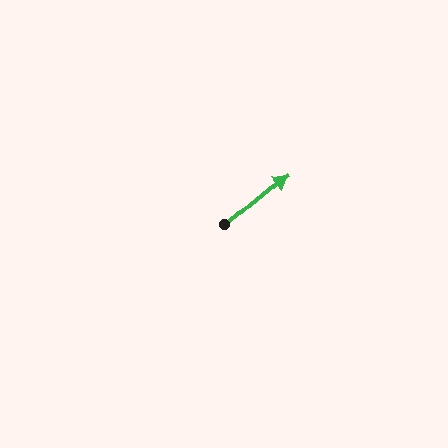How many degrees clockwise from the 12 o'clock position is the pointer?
Approximately 51 degrees.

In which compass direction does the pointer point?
Northeast.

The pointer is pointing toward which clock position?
Roughly 2 o'clock.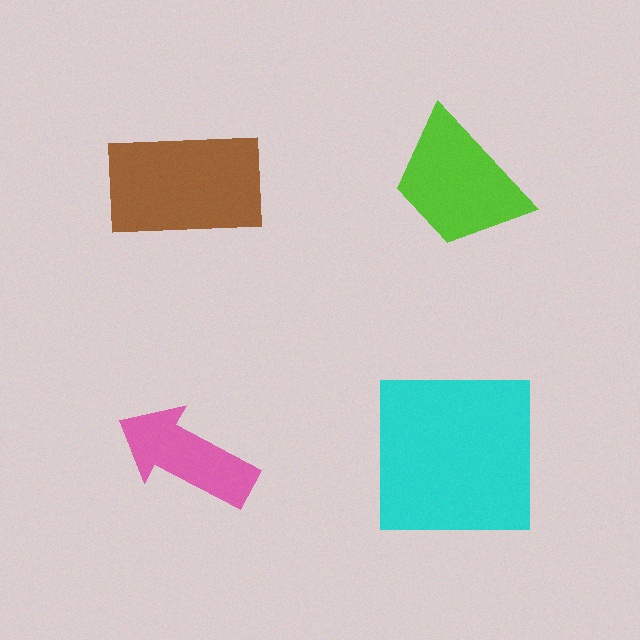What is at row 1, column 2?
A lime trapezoid.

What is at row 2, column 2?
A cyan square.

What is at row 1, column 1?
A brown rectangle.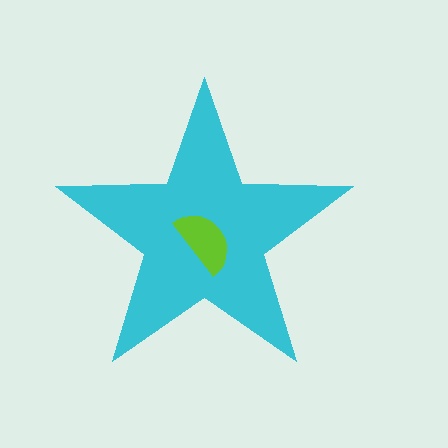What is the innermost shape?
The lime semicircle.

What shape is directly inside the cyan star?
The lime semicircle.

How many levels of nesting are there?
2.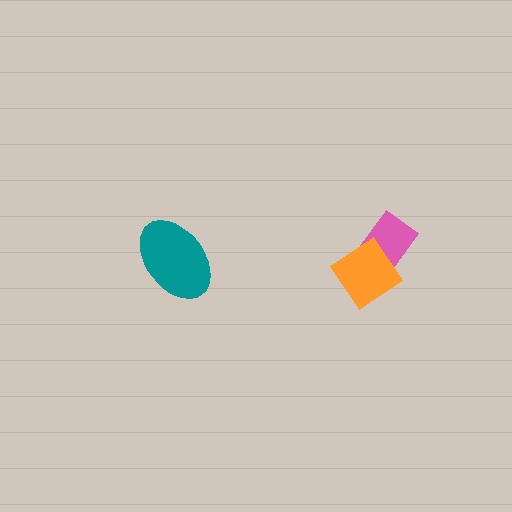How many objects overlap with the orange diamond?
1 object overlaps with the orange diamond.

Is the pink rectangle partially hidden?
Yes, it is partially covered by another shape.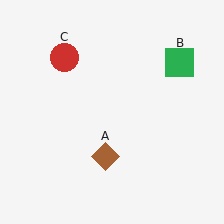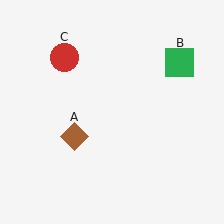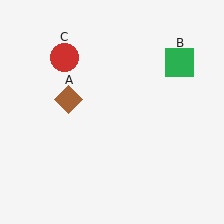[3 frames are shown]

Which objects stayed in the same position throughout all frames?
Green square (object B) and red circle (object C) remained stationary.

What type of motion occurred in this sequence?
The brown diamond (object A) rotated clockwise around the center of the scene.